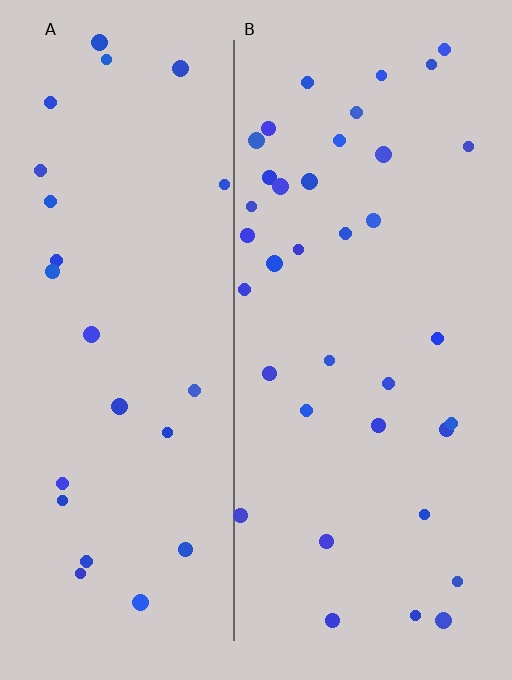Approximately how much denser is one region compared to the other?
Approximately 1.5× — region B over region A.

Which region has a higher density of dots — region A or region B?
B (the right).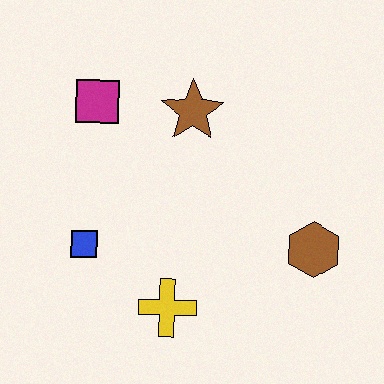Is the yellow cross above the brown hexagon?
No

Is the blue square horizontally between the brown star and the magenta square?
No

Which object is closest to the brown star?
The magenta square is closest to the brown star.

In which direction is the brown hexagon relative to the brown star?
The brown hexagon is below the brown star.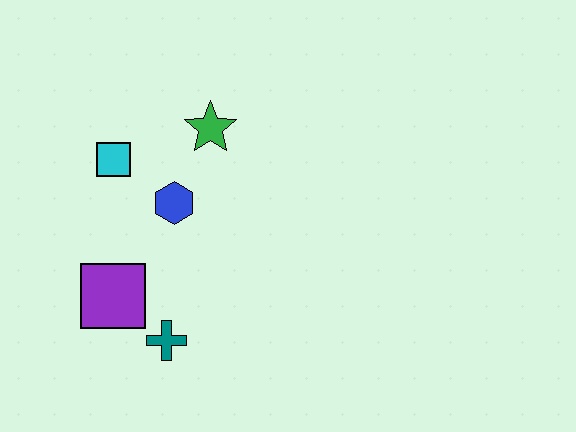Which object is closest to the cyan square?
The blue hexagon is closest to the cyan square.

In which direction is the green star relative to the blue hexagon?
The green star is above the blue hexagon.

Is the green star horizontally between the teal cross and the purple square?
No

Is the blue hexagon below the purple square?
No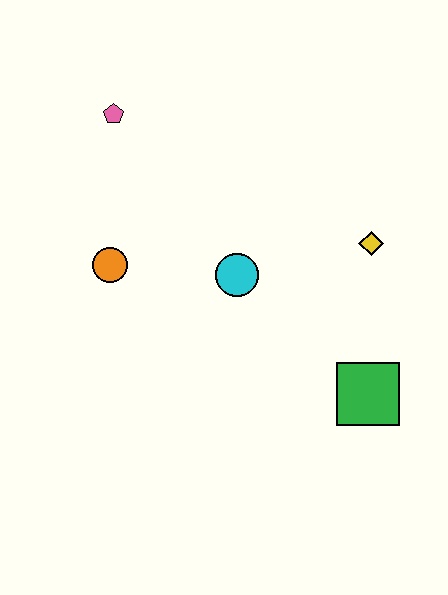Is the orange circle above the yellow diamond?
No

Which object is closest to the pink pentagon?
The orange circle is closest to the pink pentagon.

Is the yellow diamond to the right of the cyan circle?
Yes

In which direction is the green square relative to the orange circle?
The green square is to the right of the orange circle.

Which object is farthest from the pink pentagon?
The green square is farthest from the pink pentagon.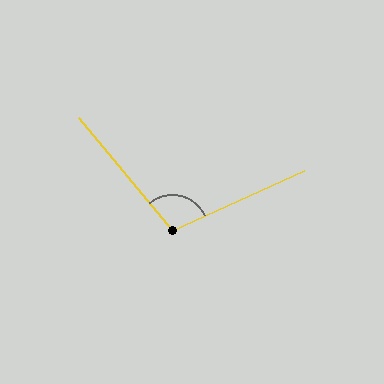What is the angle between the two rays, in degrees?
Approximately 106 degrees.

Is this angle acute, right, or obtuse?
It is obtuse.